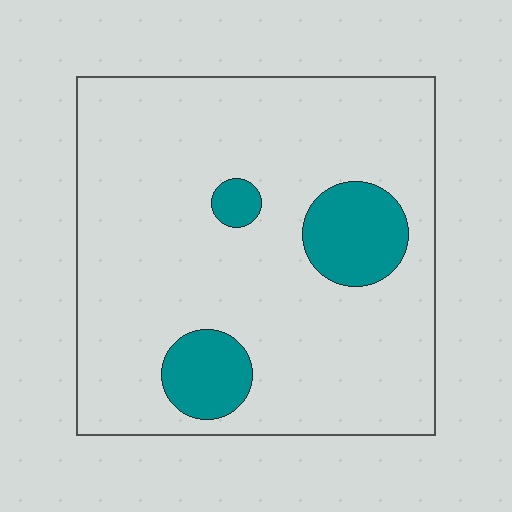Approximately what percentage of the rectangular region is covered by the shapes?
Approximately 15%.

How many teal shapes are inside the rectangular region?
3.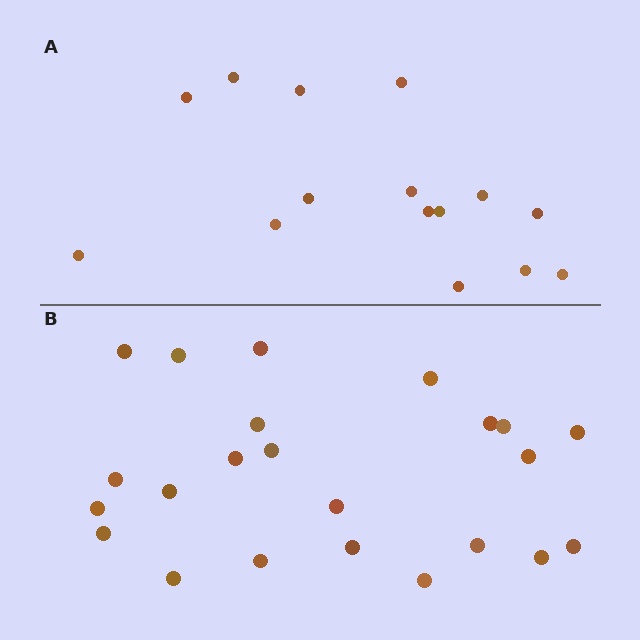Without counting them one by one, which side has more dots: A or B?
Region B (the bottom region) has more dots.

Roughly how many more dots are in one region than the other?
Region B has roughly 8 or so more dots than region A.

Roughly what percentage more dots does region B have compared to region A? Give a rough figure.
About 55% more.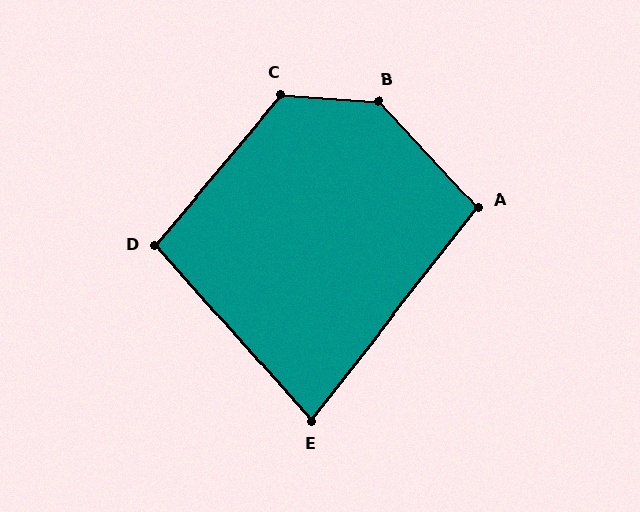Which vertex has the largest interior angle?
B, at approximately 137 degrees.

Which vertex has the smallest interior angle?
E, at approximately 80 degrees.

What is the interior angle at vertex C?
Approximately 126 degrees (obtuse).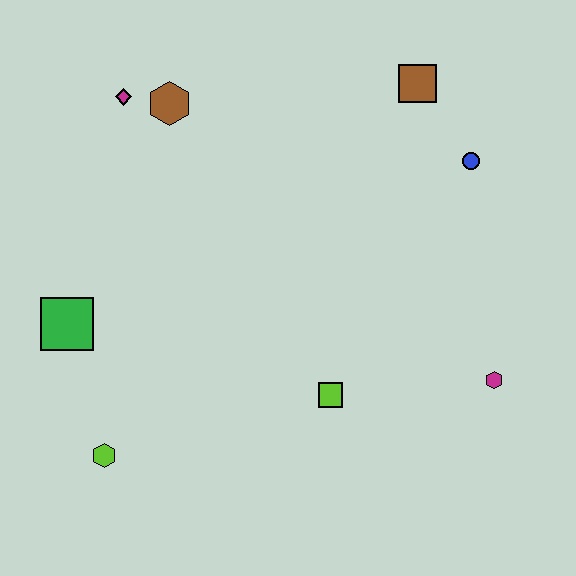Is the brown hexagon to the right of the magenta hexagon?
No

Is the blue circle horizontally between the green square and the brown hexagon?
No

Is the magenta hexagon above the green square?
No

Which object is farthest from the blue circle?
The lime hexagon is farthest from the blue circle.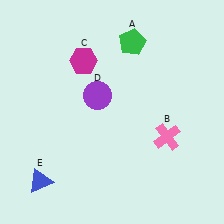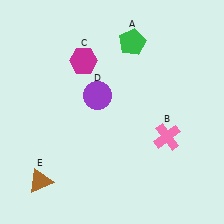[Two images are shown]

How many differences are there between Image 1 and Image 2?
There is 1 difference between the two images.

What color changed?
The triangle (E) changed from blue in Image 1 to brown in Image 2.